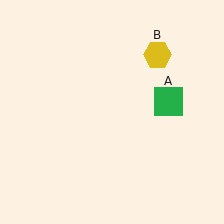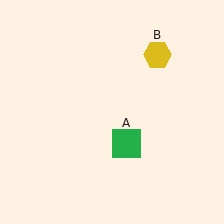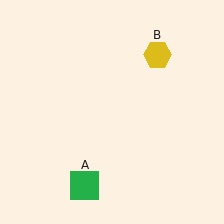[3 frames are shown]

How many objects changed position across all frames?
1 object changed position: green square (object A).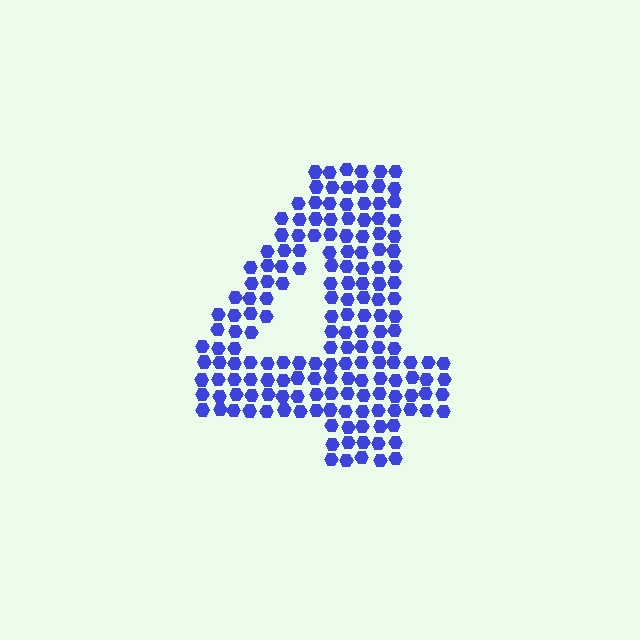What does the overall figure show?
The overall figure shows the digit 4.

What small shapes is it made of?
It is made of small hexagons.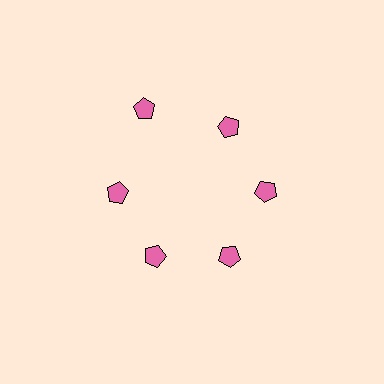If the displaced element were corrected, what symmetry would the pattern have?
It would have 6-fold rotational symmetry — the pattern would map onto itself every 60 degrees.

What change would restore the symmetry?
The symmetry would be restored by moving it inward, back onto the ring so that all 6 pentagons sit at equal angles and equal distance from the center.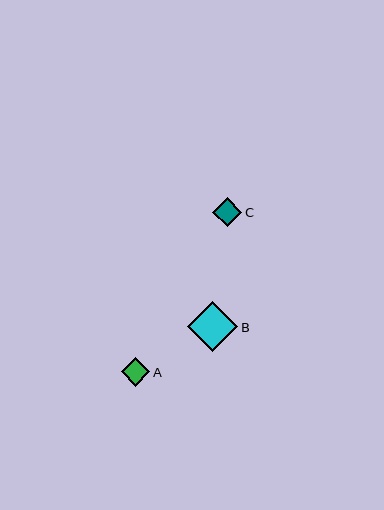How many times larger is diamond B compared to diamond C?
Diamond B is approximately 1.7 times the size of diamond C.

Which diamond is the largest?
Diamond B is the largest with a size of approximately 50 pixels.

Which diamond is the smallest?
Diamond A is the smallest with a size of approximately 29 pixels.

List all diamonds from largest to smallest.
From largest to smallest: B, C, A.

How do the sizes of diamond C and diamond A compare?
Diamond C and diamond A are approximately the same size.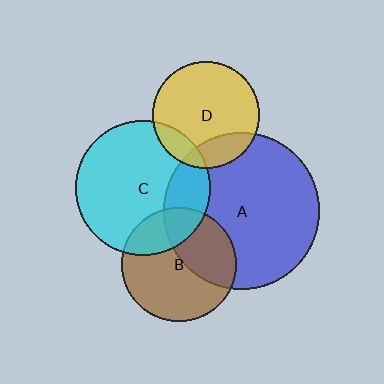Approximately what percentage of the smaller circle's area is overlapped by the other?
Approximately 15%.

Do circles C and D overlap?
Yes.